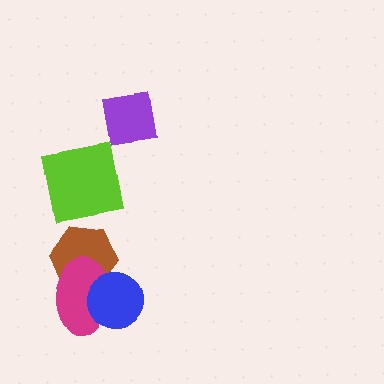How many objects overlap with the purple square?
0 objects overlap with the purple square.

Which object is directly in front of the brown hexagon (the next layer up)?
The magenta ellipse is directly in front of the brown hexagon.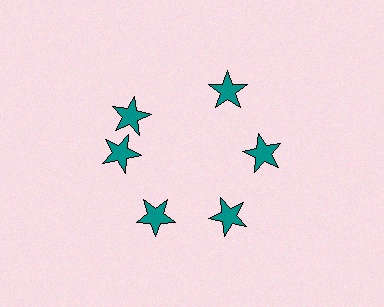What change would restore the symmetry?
The symmetry would be restored by rotating it back into even spacing with its neighbors so that all 6 stars sit at equal angles and equal distance from the center.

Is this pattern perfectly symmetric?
No. The 6 teal stars are arranged in a ring, but one element near the 11 o'clock position is rotated out of alignment along the ring, breaking the 6-fold rotational symmetry.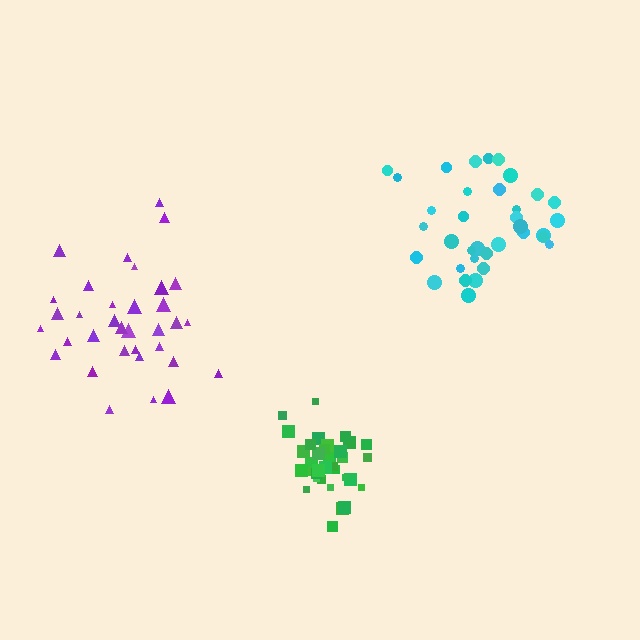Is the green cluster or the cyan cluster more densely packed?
Green.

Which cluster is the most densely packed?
Green.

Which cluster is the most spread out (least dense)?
Purple.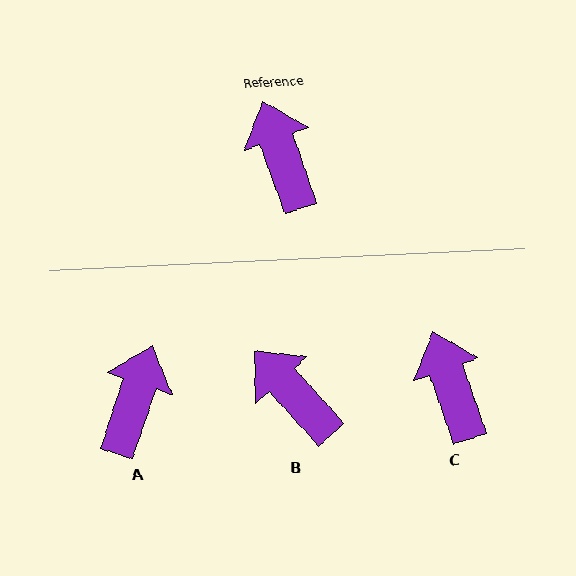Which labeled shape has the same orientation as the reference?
C.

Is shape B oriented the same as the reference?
No, it is off by about 23 degrees.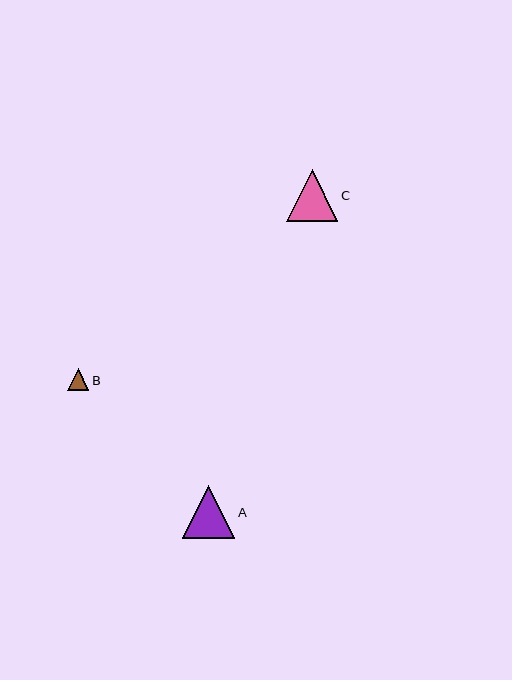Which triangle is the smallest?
Triangle B is the smallest with a size of approximately 21 pixels.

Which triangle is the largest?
Triangle A is the largest with a size of approximately 53 pixels.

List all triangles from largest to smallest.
From largest to smallest: A, C, B.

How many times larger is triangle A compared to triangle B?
Triangle A is approximately 2.5 times the size of triangle B.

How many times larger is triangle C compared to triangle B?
Triangle C is approximately 2.4 times the size of triangle B.